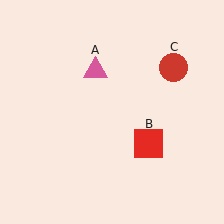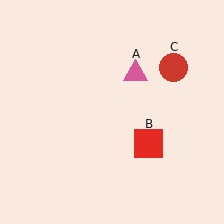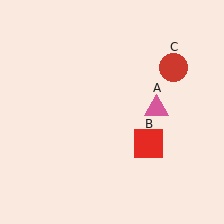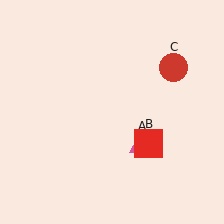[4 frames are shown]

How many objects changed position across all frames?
1 object changed position: pink triangle (object A).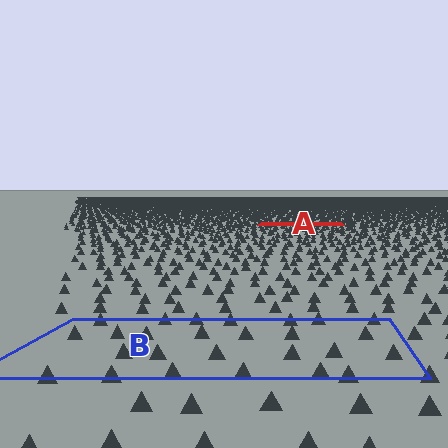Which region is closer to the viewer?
Region B is closer. The texture elements there are larger and more spread out.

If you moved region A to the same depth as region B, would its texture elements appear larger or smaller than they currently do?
They would appear larger. At a closer depth, the same texture elements are projected at a bigger on-screen size.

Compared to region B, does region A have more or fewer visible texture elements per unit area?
Region A has more texture elements per unit area — they are packed more densely because it is farther away.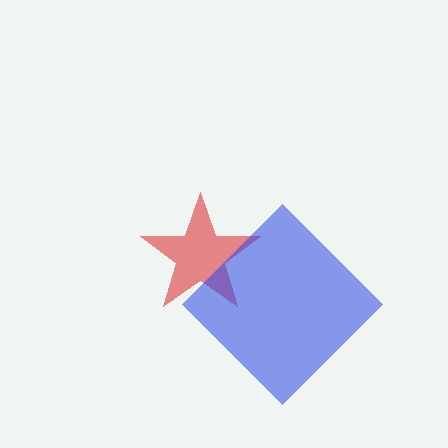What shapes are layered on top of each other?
The layered shapes are: a red star, a blue diamond.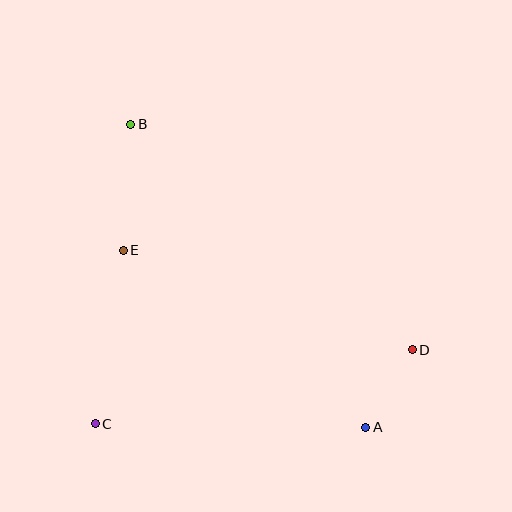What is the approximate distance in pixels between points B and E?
The distance between B and E is approximately 126 pixels.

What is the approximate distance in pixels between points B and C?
The distance between B and C is approximately 302 pixels.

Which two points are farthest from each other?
Points A and B are farthest from each other.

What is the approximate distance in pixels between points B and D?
The distance between B and D is approximately 361 pixels.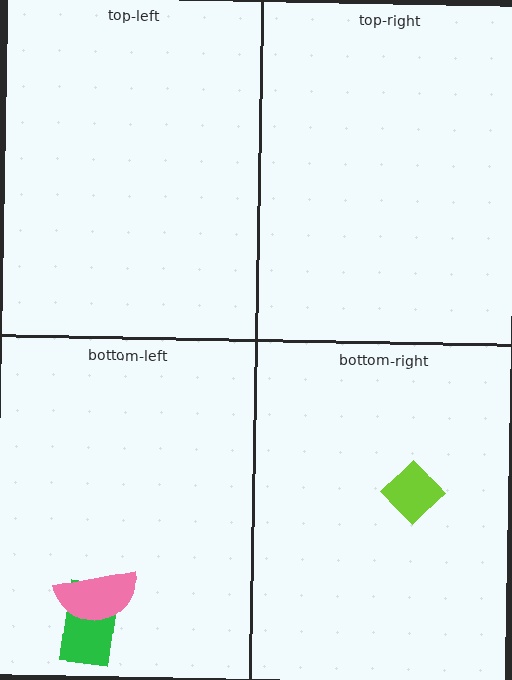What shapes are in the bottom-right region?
The lime diamond.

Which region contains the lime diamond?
The bottom-right region.